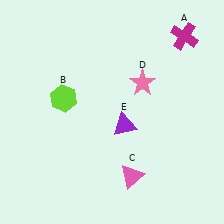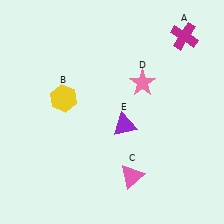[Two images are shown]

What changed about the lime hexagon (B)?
In Image 1, B is lime. In Image 2, it changed to yellow.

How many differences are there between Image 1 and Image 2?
There is 1 difference between the two images.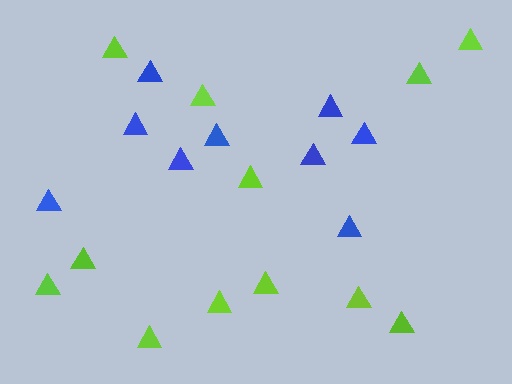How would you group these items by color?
There are 2 groups: one group of blue triangles (9) and one group of lime triangles (12).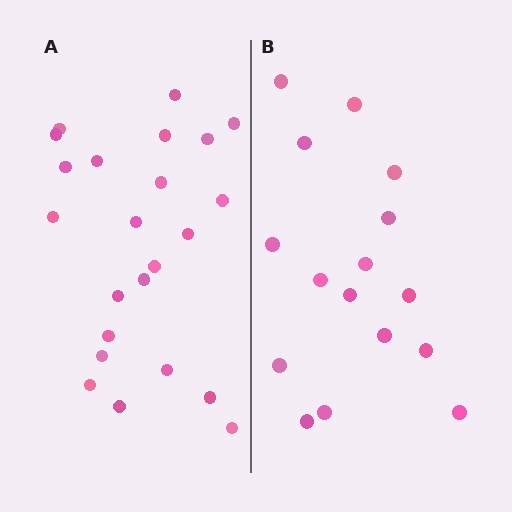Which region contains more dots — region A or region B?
Region A (the left region) has more dots.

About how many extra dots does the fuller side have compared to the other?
Region A has roughly 8 or so more dots than region B.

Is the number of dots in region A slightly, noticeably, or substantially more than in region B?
Region A has noticeably more, but not dramatically so. The ratio is roughly 1.4 to 1.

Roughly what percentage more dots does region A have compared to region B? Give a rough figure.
About 45% more.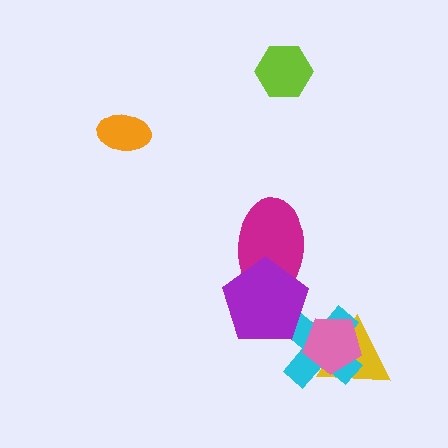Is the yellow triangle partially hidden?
Yes, it is partially covered by another shape.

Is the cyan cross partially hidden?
Yes, it is partially covered by another shape.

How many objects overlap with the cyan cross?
3 objects overlap with the cyan cross.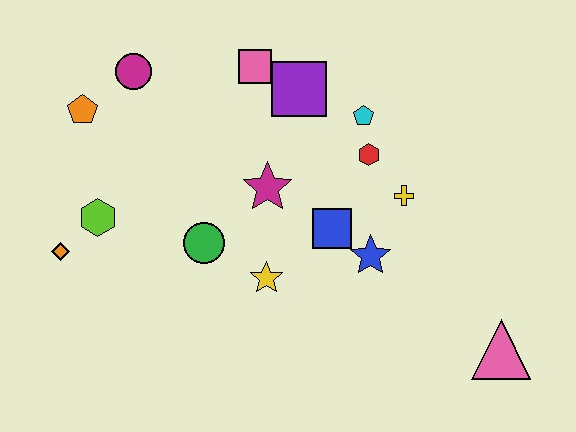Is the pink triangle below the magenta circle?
Yes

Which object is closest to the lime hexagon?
The orange diamond is closest to the lime hexagon.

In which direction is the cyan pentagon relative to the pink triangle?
The cyan pentagon is above the pink triangle.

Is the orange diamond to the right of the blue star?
No